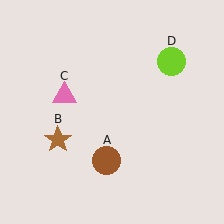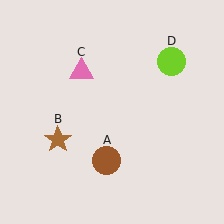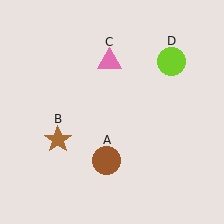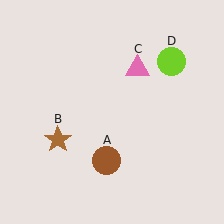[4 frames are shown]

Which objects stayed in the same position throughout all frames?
Brown circle (object A) and brown star (object B) and lime circle (object D) remained stationary.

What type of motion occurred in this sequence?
The pink triangle (object C) rotated clockwise around the center of the scene.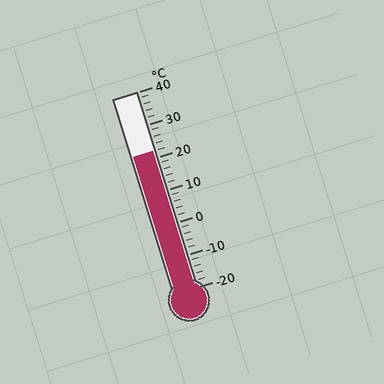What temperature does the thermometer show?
The thermometer shows approximately 22°C.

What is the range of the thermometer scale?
The thermometer scale ranges from -20°C to 40°C.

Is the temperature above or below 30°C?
The temperature is below 30°C.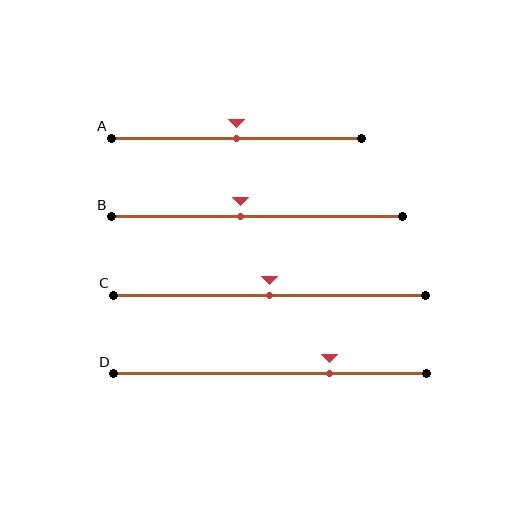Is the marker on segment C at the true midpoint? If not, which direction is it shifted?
Yes, the marker on segment C is at the true midpoint.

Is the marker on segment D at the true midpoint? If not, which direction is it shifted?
No, the marker on segment D is shifted to the right by about 19% of the segment length.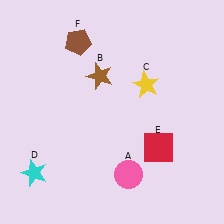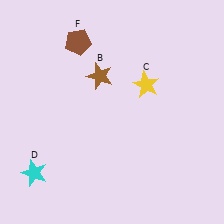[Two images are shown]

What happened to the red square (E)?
The red square (E) was removed in Image 2. It was in the bottom-right area of Image 1.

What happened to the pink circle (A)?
The pink circle (A) was removed in Image 2. It was in the bottom-right area of Image 1.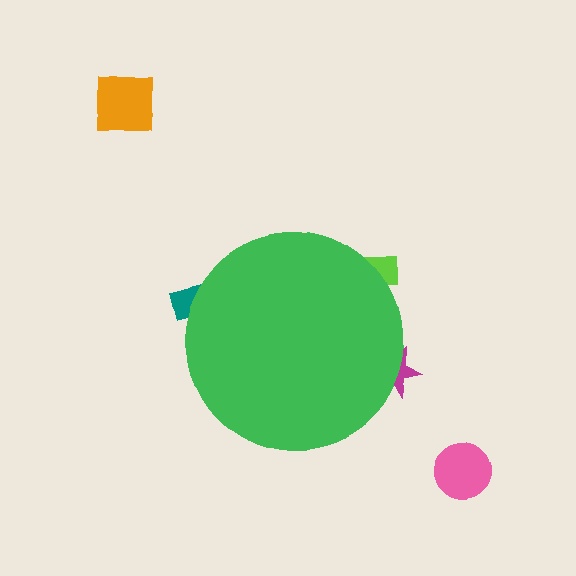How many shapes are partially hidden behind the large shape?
3 shapes are partially hidden.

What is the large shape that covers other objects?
A green circle.